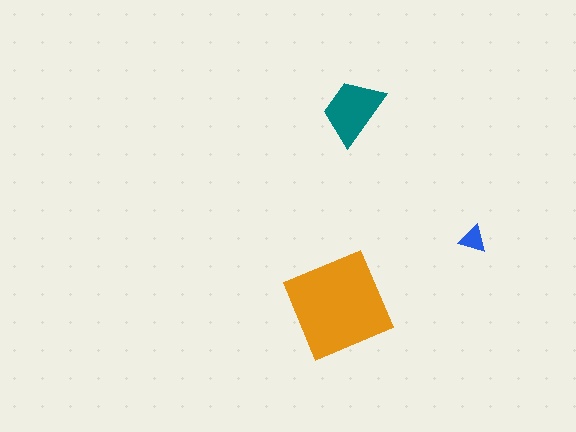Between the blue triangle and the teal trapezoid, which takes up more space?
The teal trapezoid.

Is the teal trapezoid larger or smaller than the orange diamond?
Smaller.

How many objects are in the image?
There are 3 objects in the image.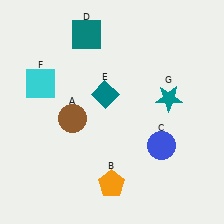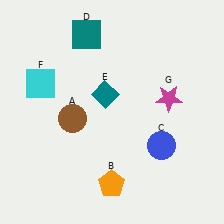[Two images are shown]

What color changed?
The star (G) changed from teal in Image 1 to magenta in Image 2.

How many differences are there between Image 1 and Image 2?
There is 1 difference between the two images.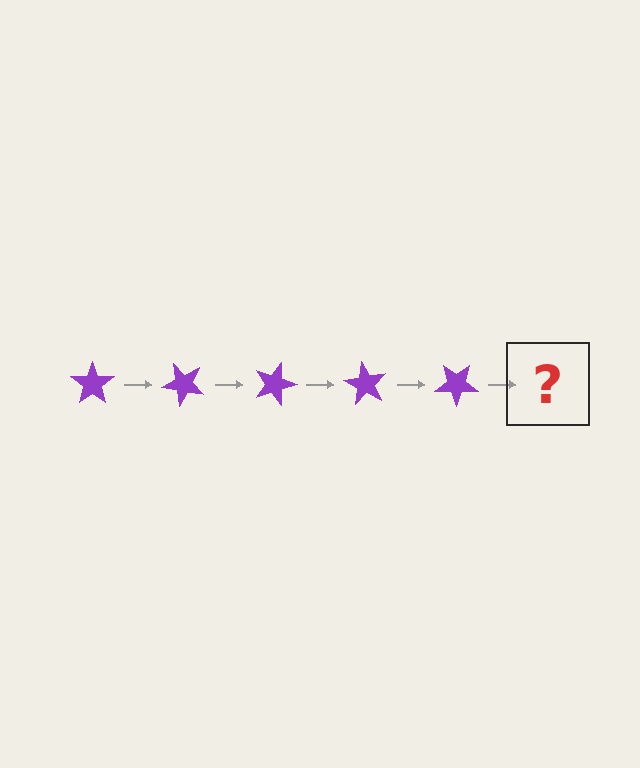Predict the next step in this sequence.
The next step is a purple star rotated 225 degrees.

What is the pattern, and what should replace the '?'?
The pattern is that the star rotates 45 degrees each step. The '?' should be a purple star rotated 225 degrees.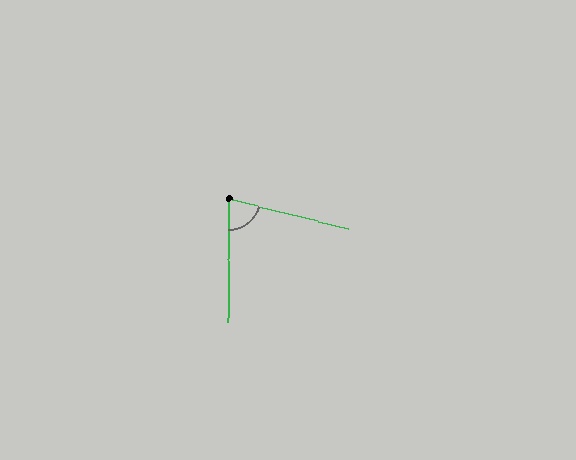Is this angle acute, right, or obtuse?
It is acute.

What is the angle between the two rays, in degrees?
Approximately 77 degrees.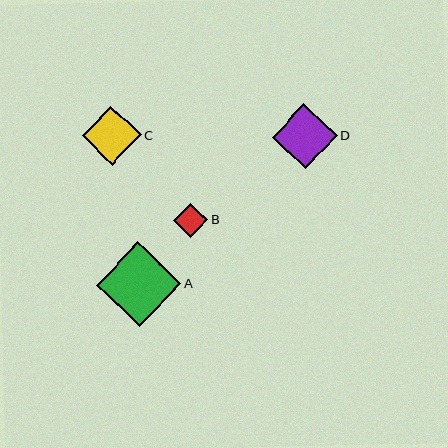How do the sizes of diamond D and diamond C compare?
Diamond D and diamond C are approximately the same size.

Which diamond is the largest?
Diamond A is the largest with a size of approximately 85 pixels.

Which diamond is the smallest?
Diamond B is the smallest with a size of approximately 34 pixels.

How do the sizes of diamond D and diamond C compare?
Diamond D and diamond C are approximately the same size.